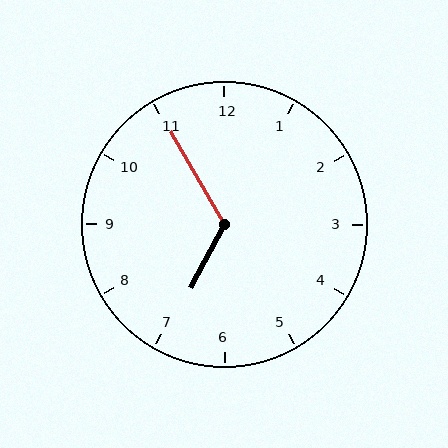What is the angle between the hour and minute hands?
Approximately 122 degrees.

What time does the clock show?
6:55.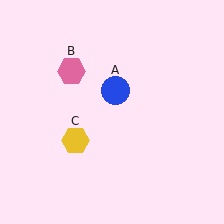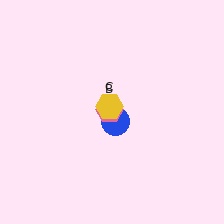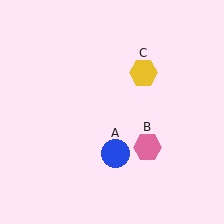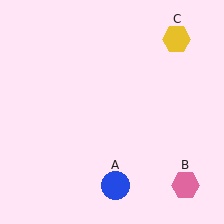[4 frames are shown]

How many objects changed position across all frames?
3 objects changed position: blue circle (object A), pink hexagon (object B), yellow hexagon (object C).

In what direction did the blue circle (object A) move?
The blue circle (object A) moved down.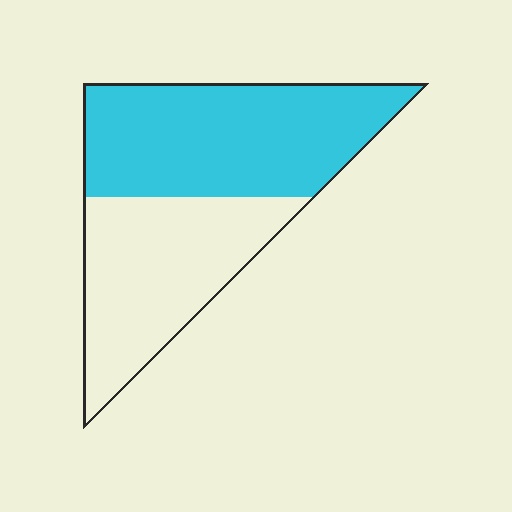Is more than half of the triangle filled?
Yes.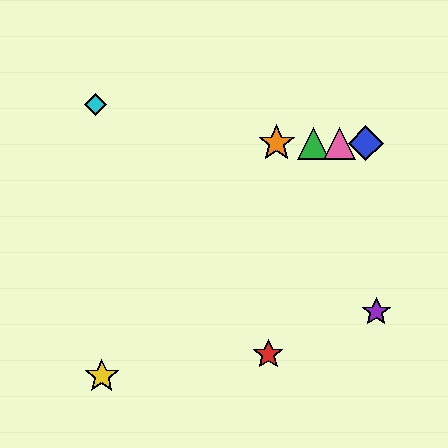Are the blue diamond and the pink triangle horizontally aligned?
Yes, both are at y≈143.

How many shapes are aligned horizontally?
4 shapes (the blue diamond, the green triangle, the orange star, the pink triangle) are aligned horizontally.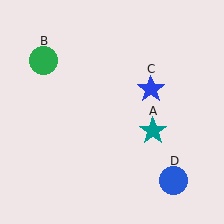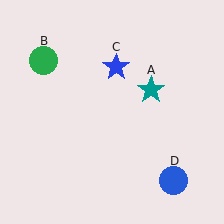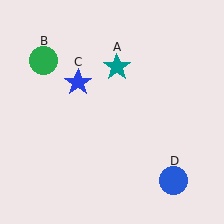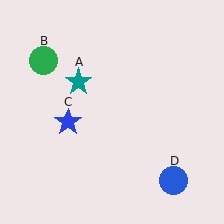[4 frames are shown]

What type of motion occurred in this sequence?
The teal star (object A), blue star (object C) rotated counterclockwise around the center of the scene.